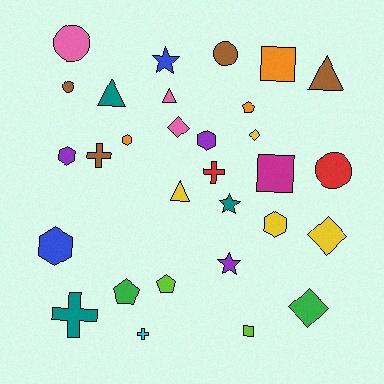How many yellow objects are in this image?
There are 4 yellow objects.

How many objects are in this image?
There are 30 objects.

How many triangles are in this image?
There are 4 triangles.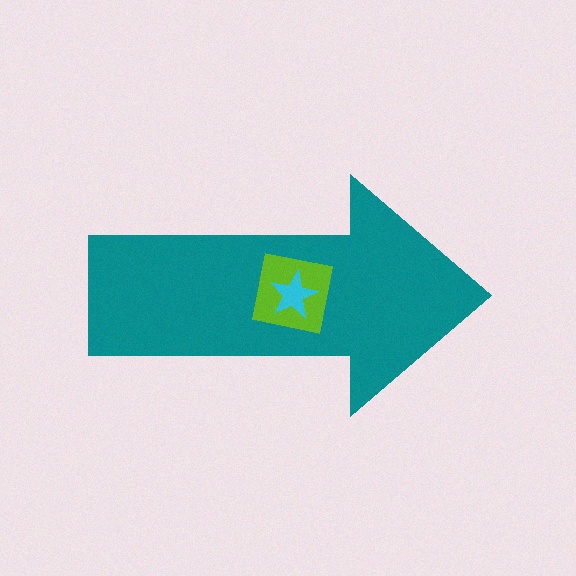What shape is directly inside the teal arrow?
The lime square.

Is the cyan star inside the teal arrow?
Yes.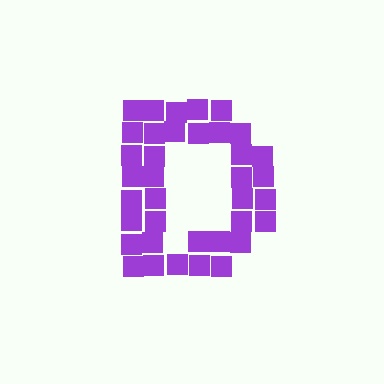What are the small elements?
The small elements are squares.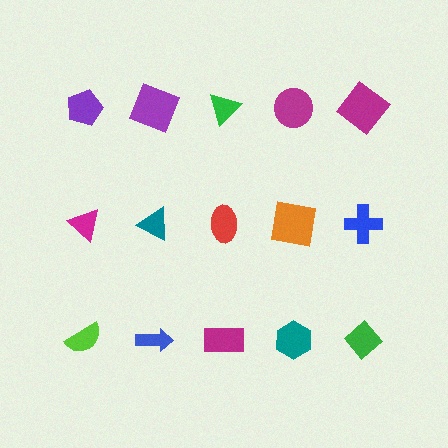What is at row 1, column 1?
A purple pentagon.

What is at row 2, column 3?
A red ellipse.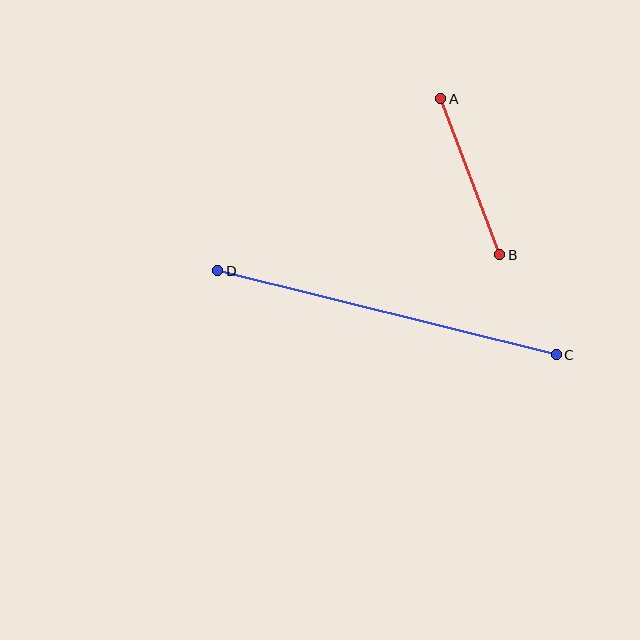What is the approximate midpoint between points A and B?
The midpoint is at approximately (470, 177) pixels.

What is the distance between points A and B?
The distance is approximately 167 pixels.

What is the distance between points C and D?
The distance is approximately 349 pixels.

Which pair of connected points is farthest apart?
Points C and D are farthest apart.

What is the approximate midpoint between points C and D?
The midpoint is at approximately (387, 313) pixels.